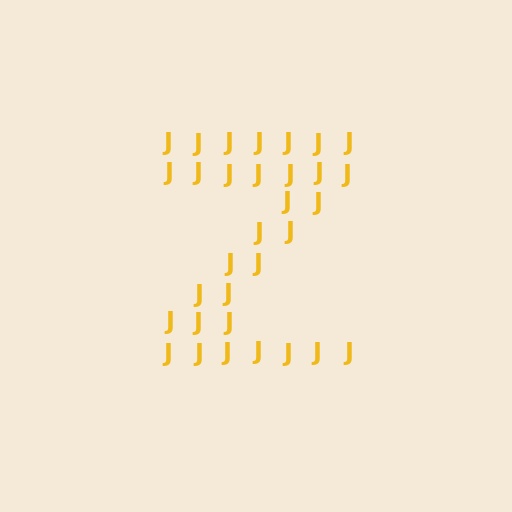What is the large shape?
The large shape is the letter Z.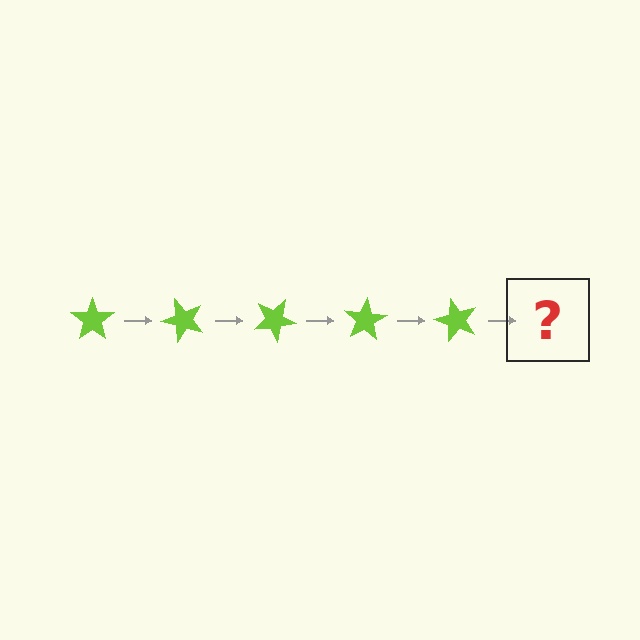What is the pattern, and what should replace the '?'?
The pattern is that the star rotates 50 degrees each step. The '?' should be a lime star rotated 250 degrees.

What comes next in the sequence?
The next element should be a lime star rotated 250 degrees.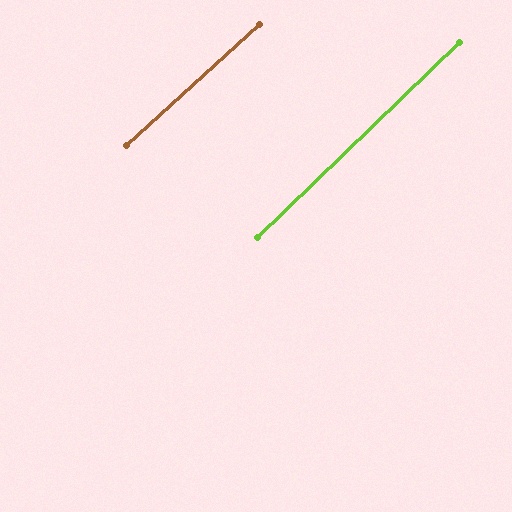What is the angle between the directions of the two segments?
Approximately 2 degrees.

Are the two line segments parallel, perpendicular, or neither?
Parallel — their directions differ by only 1.6°.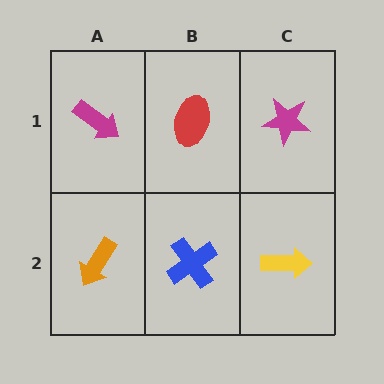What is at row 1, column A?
A magenta arrow.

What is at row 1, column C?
A magenta star.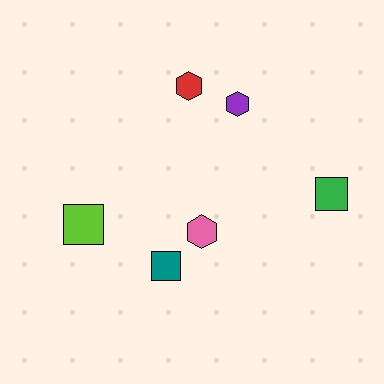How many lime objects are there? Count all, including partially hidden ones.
There is 1 lime object.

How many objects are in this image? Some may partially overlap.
There are 6 objects.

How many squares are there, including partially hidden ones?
There are 3 squares.